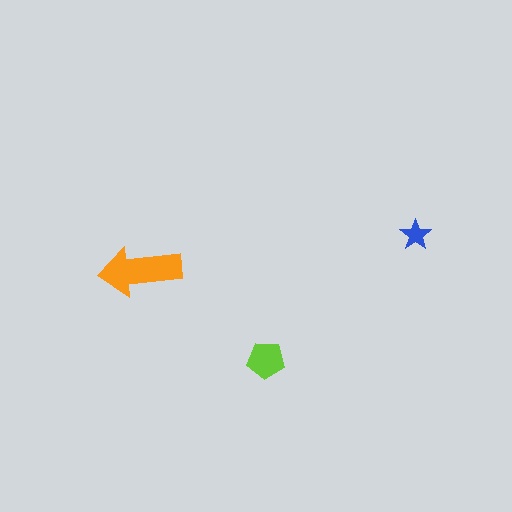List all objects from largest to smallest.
The orange arrow, the lime pentagon, the blue star.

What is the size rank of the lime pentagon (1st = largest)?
2nd.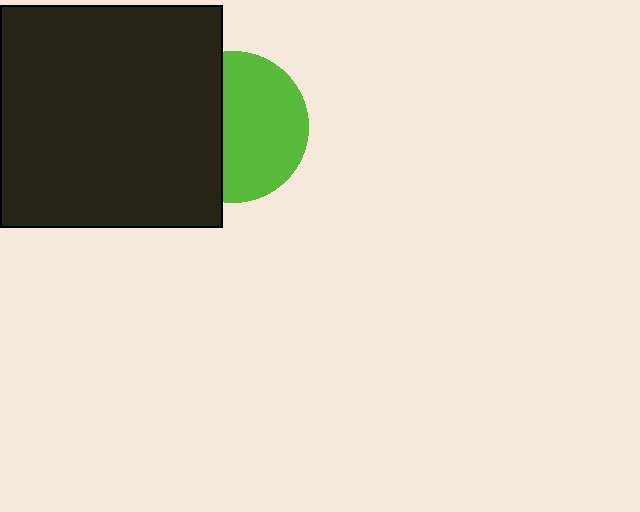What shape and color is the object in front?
The object in front is a black square.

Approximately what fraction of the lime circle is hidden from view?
Roughly 42% of the lime circle is hidden behind the black square.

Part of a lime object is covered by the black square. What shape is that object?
It is a circle.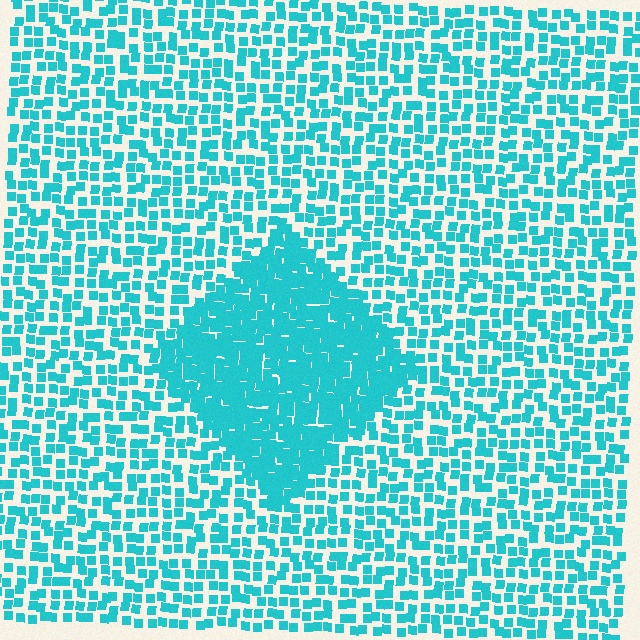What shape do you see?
I see a diamond.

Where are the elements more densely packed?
The elements are more densely packed inside the diamond boundary.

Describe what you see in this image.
The image contains small cyan elements arranged at two different densities. A diamond-shaped region is visible where the elements are more densely packed than the surrounding area.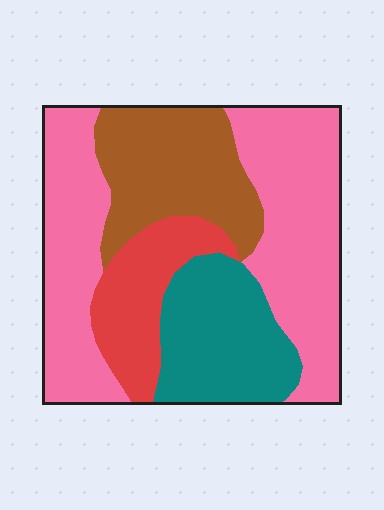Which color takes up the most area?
Pink, at roughly 45%.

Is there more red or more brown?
Brown.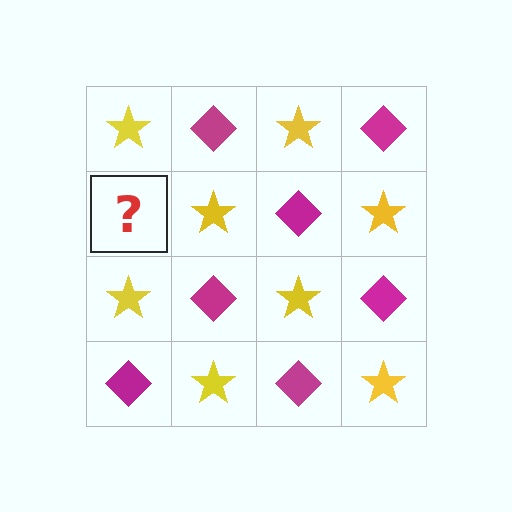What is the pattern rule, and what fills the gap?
The rule is that it alternates yellow star and magenta diamond in a checkerboard pattern. The gap should be filled with a magenta diamond.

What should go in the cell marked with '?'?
The missing cell should contain a magenta diamond.